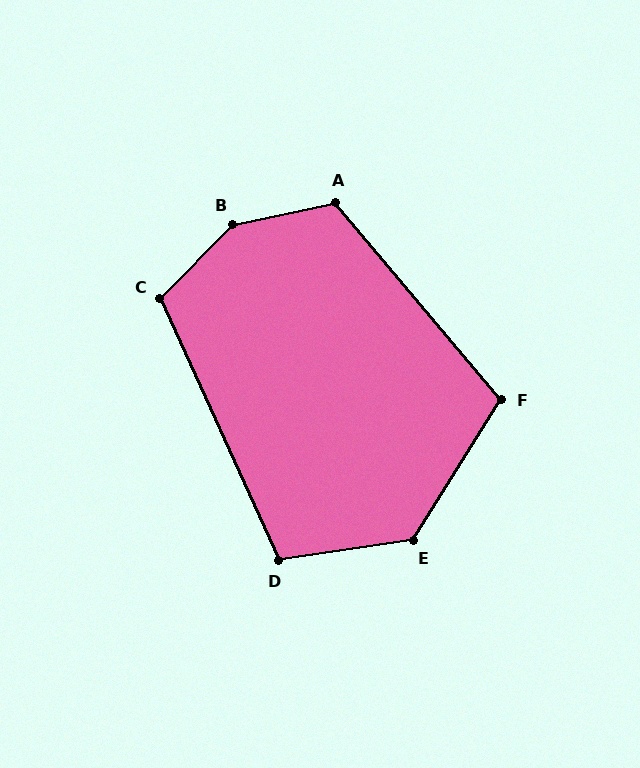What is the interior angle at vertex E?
Approximately 131 degrees (obtuse).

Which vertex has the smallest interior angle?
D, at approximately 105 degrees.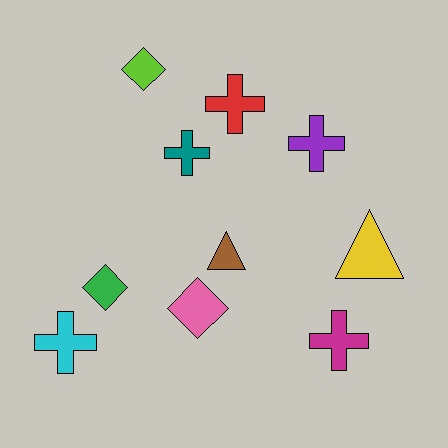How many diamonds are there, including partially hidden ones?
There are 3 diamonds.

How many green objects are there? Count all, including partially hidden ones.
There is 1 green object.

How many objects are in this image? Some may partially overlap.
There are 10 objects.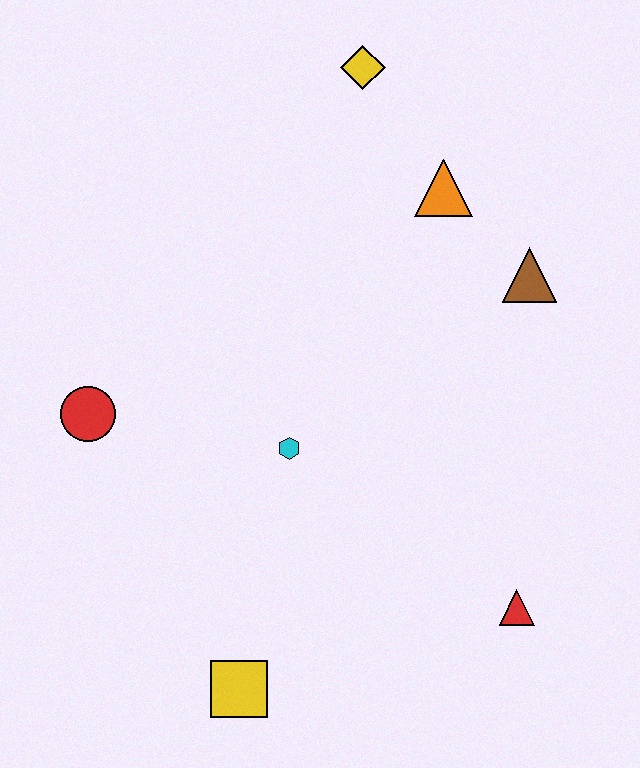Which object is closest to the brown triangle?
The orange triangle is closest to the brown triangle.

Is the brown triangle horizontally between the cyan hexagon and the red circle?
No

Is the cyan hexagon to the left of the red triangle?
Yes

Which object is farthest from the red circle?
The red triangle is farthest from the red circle.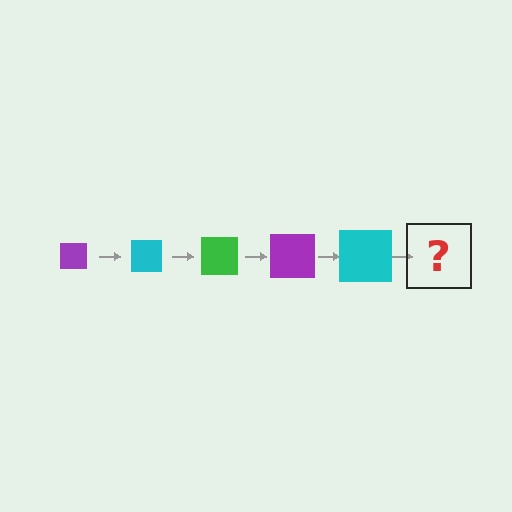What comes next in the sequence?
The next element should be a green square, larger than the previous one.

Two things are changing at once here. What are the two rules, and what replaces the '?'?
The two rules are that the square grows larger each step and the color cycles through purple, cyan, and green. The '?' should be a green square, larger than the previous one.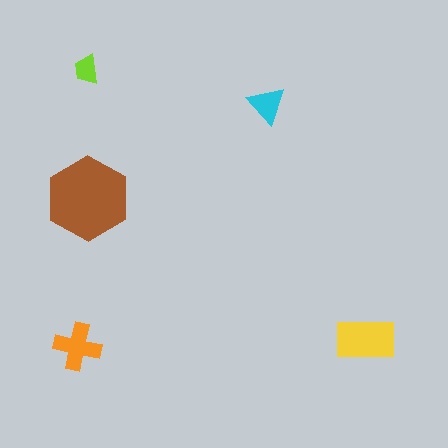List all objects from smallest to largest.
The lime trapezoid, the cyan triangle, the orange cross, the yellow rectangle, the brown hexagon.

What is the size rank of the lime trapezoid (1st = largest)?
5th.